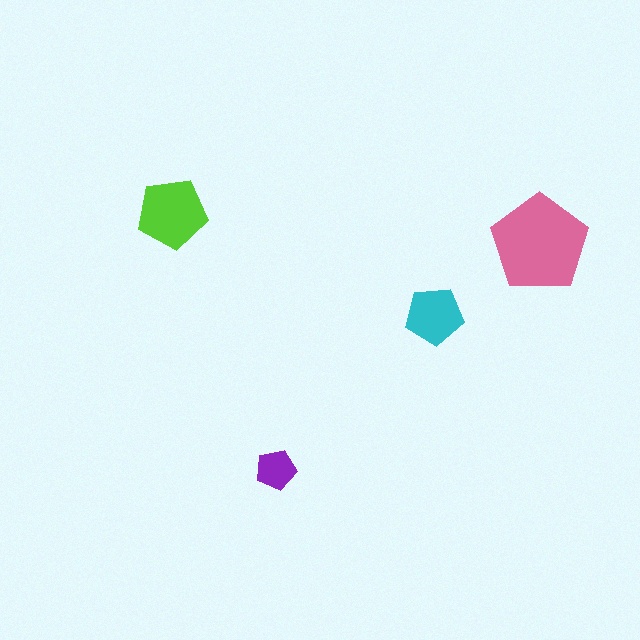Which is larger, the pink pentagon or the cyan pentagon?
The pink one.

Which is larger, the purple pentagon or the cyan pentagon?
The cyan one.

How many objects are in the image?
There are 4 objects in the image.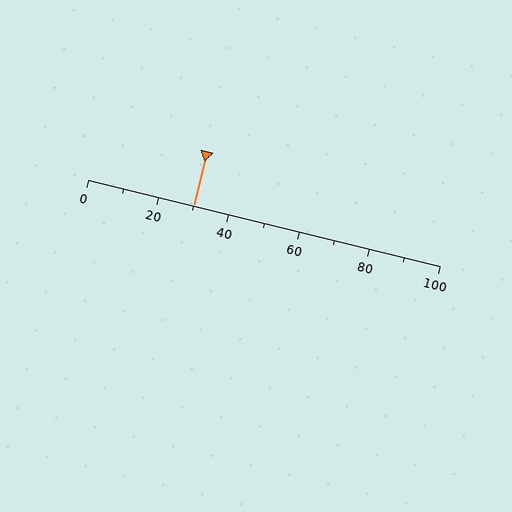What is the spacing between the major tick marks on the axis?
The major ticks are spaced 20 apart.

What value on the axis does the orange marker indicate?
The marker indicates approximately 30.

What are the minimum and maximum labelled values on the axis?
The axis runs from 0 to 100.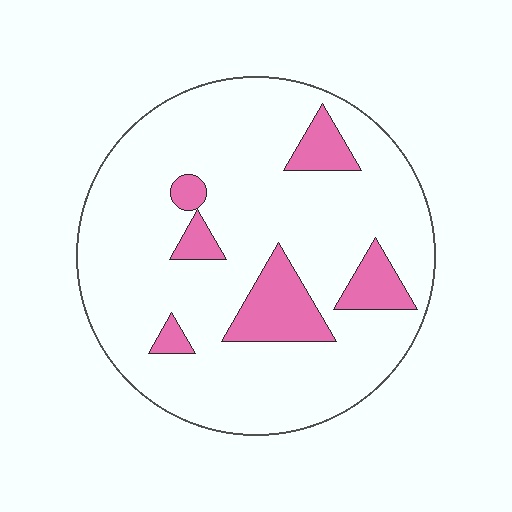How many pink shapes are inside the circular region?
6.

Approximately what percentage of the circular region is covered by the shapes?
Approximately 15%.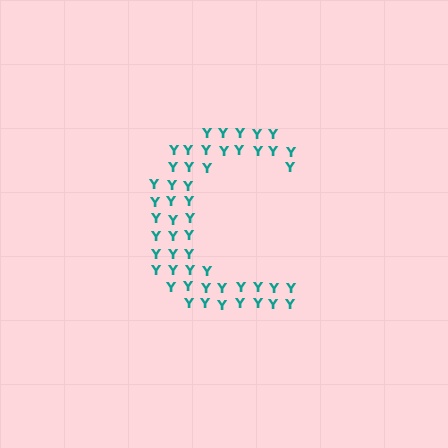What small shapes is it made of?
It is made of small letter Y's.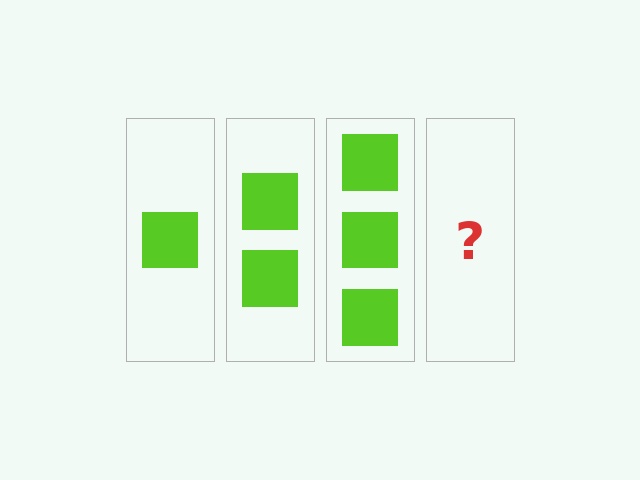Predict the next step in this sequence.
The next step is 4 squares.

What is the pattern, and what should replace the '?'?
The pattern is that each step adds one more square. The '?' should be 4 squares.